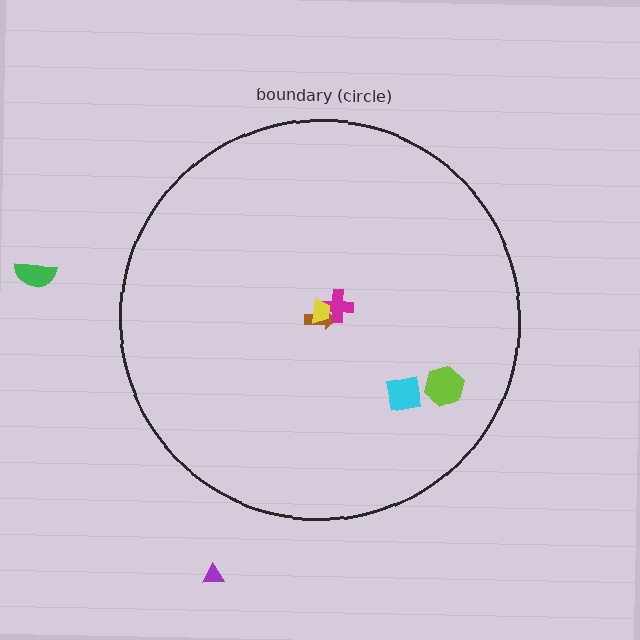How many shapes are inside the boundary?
5 inside, 2 outside.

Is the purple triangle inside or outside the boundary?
Outside.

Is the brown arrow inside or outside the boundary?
Inside.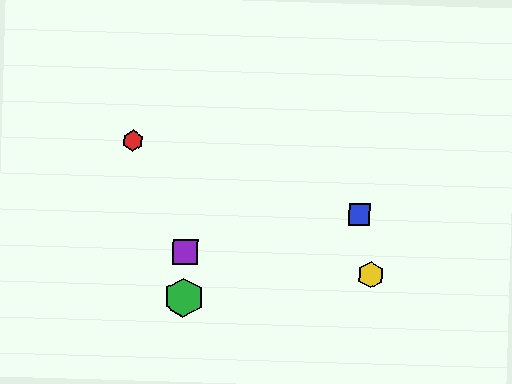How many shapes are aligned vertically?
2 shapes (the green hexagon, the purple square) are aligned vertically.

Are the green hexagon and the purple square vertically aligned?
Yes, both are at x≈184.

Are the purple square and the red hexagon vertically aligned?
No, the purple square is at x≈185 and the red hexagon is at x≈133.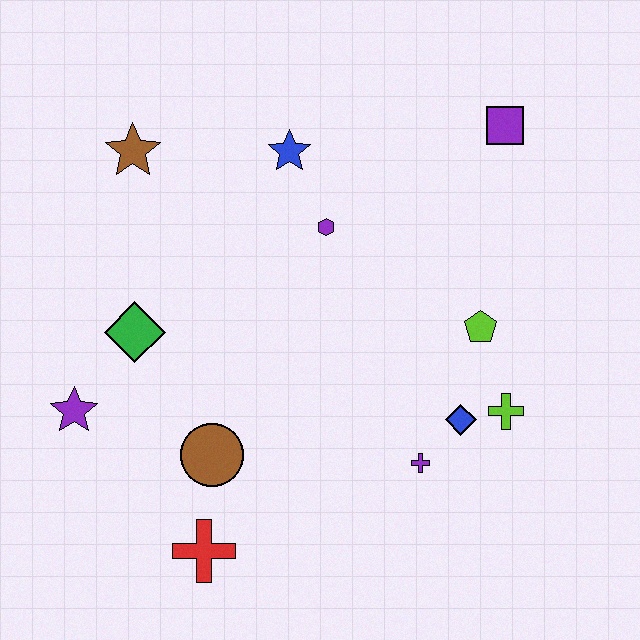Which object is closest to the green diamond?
The purple star is closest to the green diamond.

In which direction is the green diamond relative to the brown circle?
The green diamond is above the brown circle.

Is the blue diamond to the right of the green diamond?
Yes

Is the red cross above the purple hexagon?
No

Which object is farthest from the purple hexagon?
The red cross is farthest from the purple hexagon.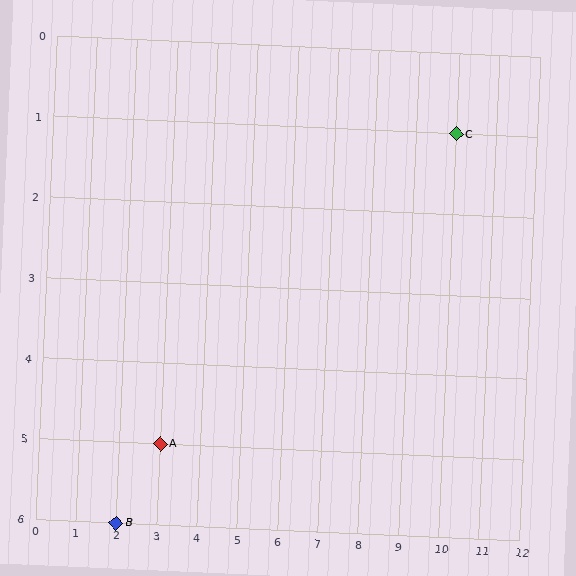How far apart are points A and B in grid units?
Points A and B are 1 column and 1 row apart (about 1.4 grid units diagonally).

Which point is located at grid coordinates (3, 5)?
Point A is at (3, 5).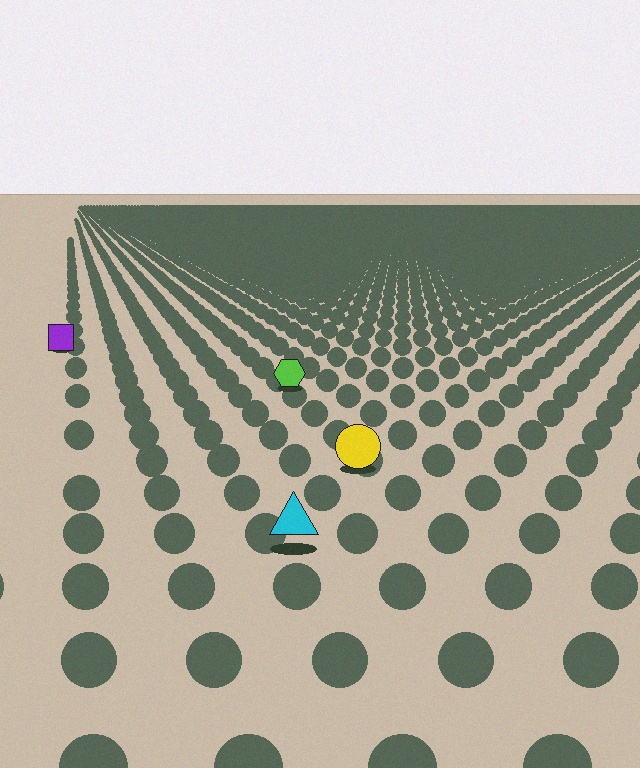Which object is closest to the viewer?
The cyan triangle is closest. The texture marks near it are larger and more spread out.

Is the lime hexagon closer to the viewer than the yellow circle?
No. The yellow circle is closer — you can tell from the texture gradient: the ground texture is coarser near it.